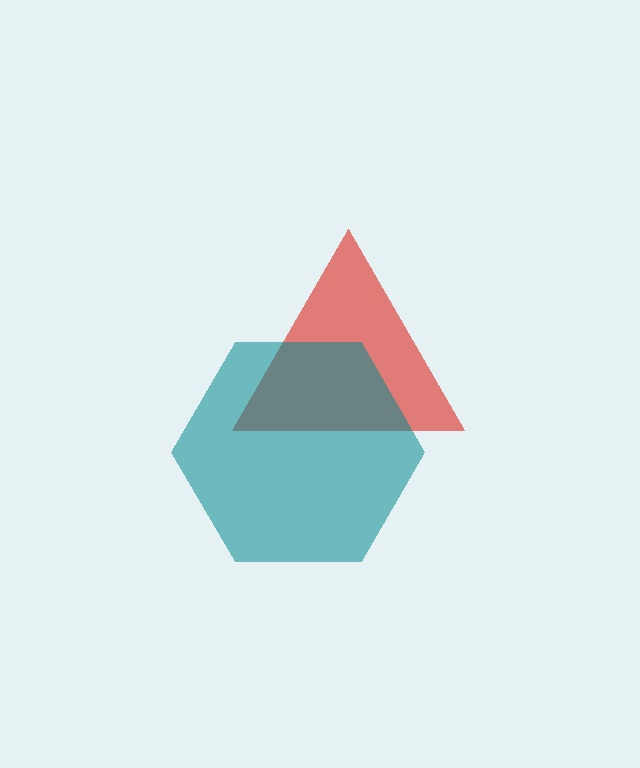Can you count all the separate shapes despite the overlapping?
Yes, there are 2 separate shapes.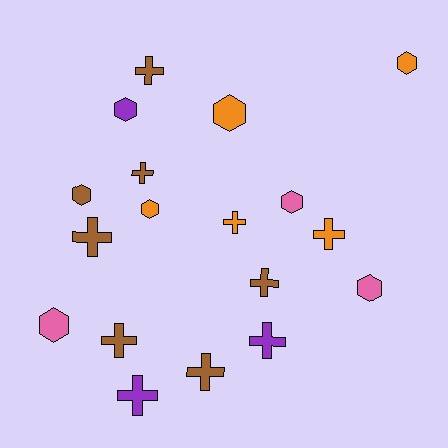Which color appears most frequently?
Brown, with 7 objects.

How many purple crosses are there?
There are 2 purple crosses.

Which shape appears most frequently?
Cross, with 10 objects.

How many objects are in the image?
There are 18 objects.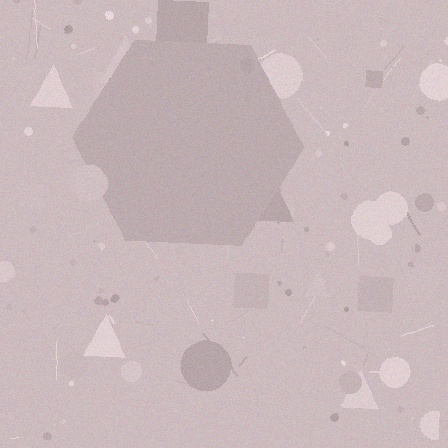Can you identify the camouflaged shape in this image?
The camouflaged shape is a hexagon.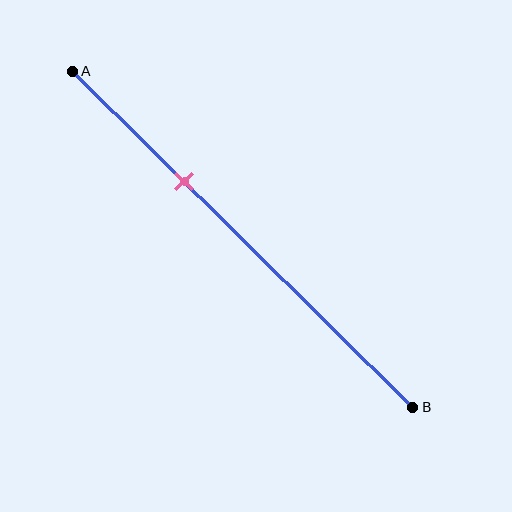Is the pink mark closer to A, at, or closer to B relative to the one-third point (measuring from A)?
The pink mark is approximately at the one-third point of segment AB.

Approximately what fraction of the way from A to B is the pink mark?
The pink mark is approximately 35% of the way from A to B.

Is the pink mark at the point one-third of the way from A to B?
Yes, the mark is approximately at the one-third point.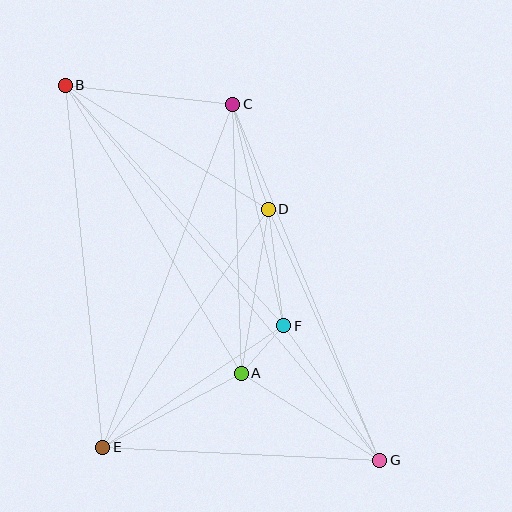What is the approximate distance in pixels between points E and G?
The distance between E and G is approximately 277 pixels.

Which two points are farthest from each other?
Points B and G are farthest from each other.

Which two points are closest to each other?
Points A and F are closest to each other.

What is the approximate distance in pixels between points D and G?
The distance between D and G is approximately 275 pixels.